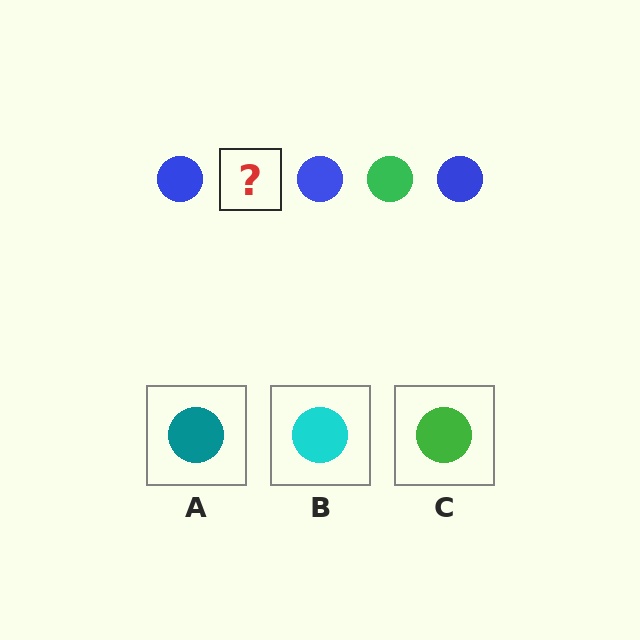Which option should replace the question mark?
Option C.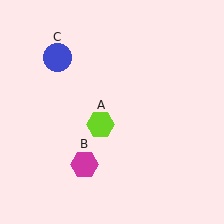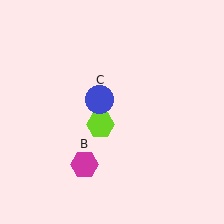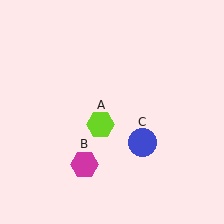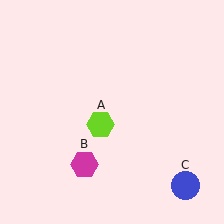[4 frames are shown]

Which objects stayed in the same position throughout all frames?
Lime hexagon (object A) and magenta hexagon (object B) remained stationary.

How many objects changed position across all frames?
1 object changed position: blue circle (object C).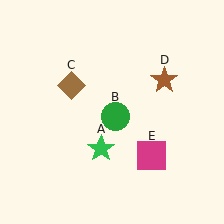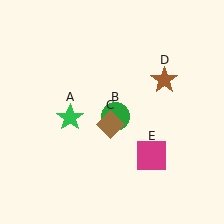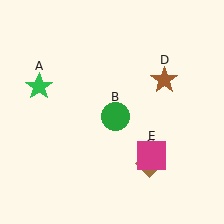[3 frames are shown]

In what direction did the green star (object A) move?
The green star (object A) moved up and to the left.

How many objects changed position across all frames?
2 objects changed position: green star (object A), brown diamond (object C).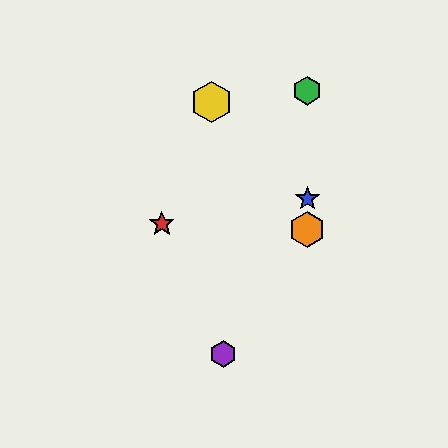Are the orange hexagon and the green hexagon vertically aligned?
Yes, both are at x≈307.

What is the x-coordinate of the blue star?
The blue star is at x≈307.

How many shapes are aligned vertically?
3 shapes (the blue star, the green hexagon, the orange hexagon) are aligned vertically.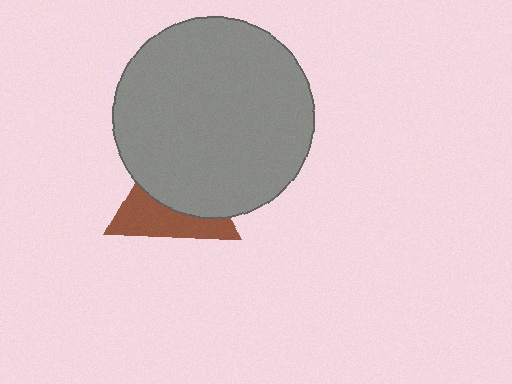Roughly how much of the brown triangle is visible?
A small part of it is visible (roughly 44%).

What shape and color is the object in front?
The object in front is a gray circle.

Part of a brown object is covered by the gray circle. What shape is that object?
It is a triangle.